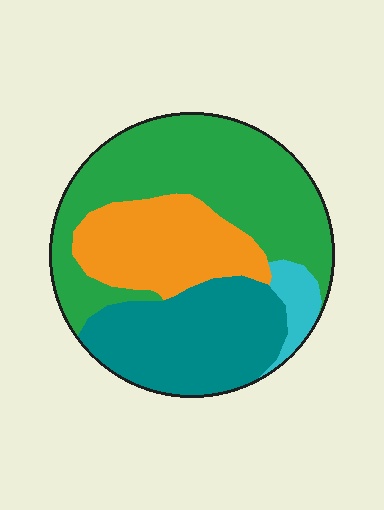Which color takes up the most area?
Green, at roughly 45%.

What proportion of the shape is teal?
Teal takes up about one quarter (1/4) of the shape.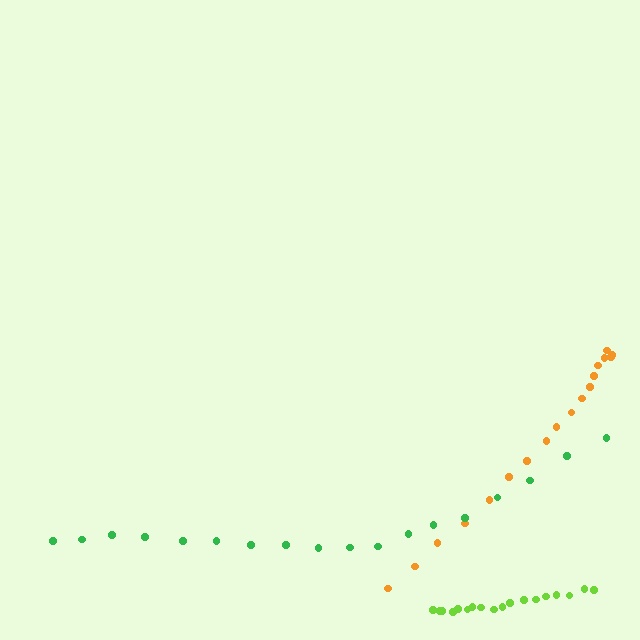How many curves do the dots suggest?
There are 3 distinct paths.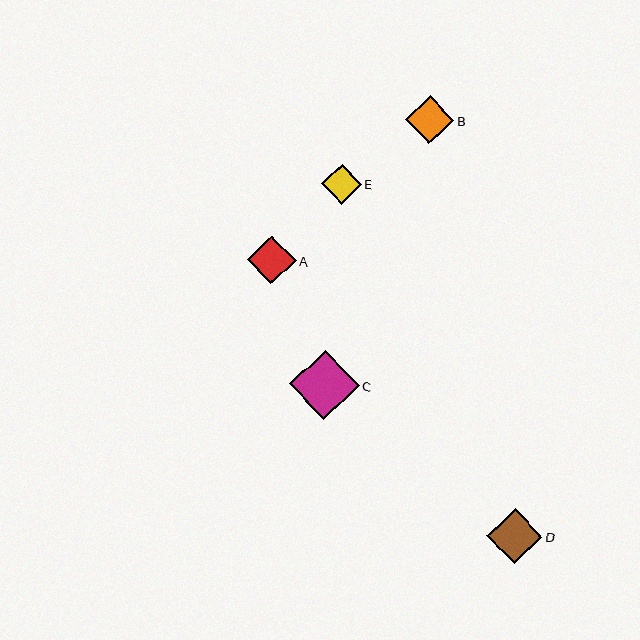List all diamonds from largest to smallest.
From largest to smallest: C, D, A, B, E.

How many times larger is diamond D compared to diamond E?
Diamond D is approximately 1.4 times the size of diamond E.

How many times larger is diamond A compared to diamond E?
Diamond A is approximately 1.2 times the size of diamond E.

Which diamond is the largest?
Diamond C is the largest with a size of approximately 69 pixels.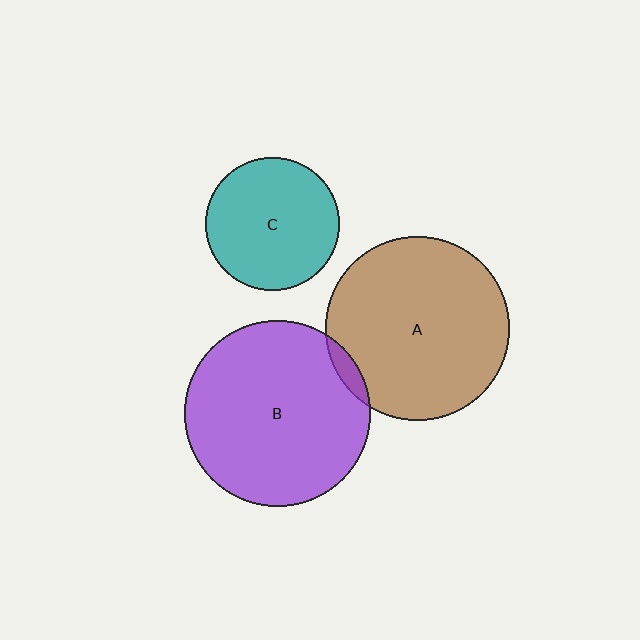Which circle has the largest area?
Circle B (purple).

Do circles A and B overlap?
Yes.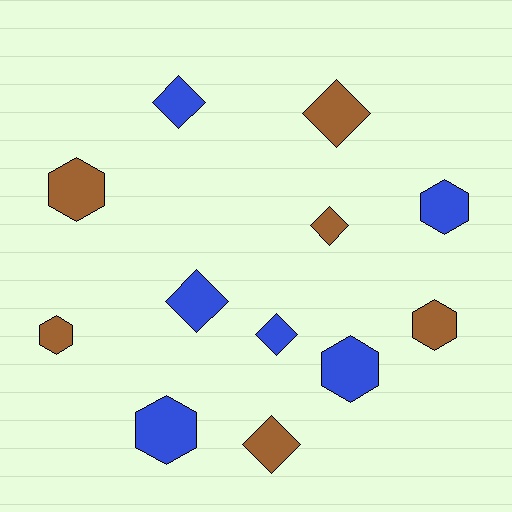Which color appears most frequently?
Blue, with 6 objects.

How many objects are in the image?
There are 12 objects.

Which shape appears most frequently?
Hexagon, with 6 objects.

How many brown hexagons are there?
There are 3 brown hexagons.